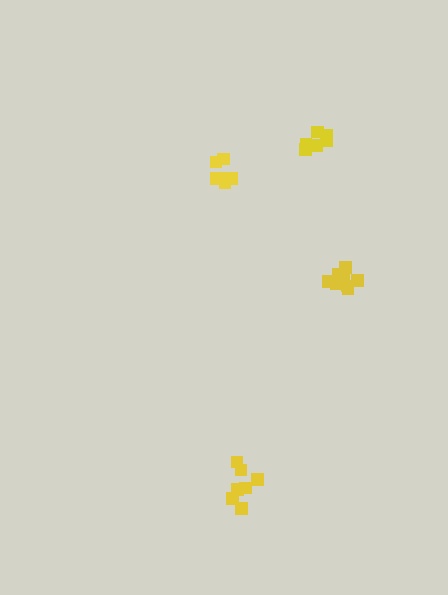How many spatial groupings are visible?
There are 4 spatial groupings.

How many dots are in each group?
Group 1: 7 dots, Group 2: 7 dots, Group 3: 8 dots, Group 4: 6 dots (28 total).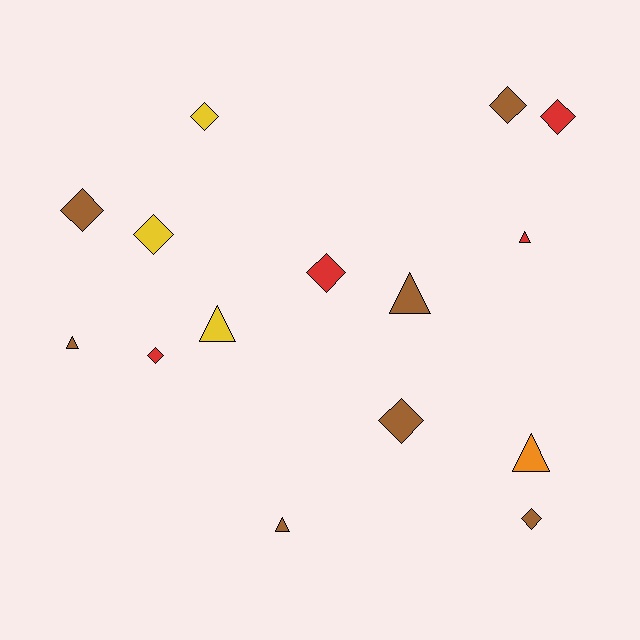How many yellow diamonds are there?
There are 2 yellow diamonds.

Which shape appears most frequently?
Diamond, with 9 objects.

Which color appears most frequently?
Brown, with 7 objects.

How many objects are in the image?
There are 15 objects.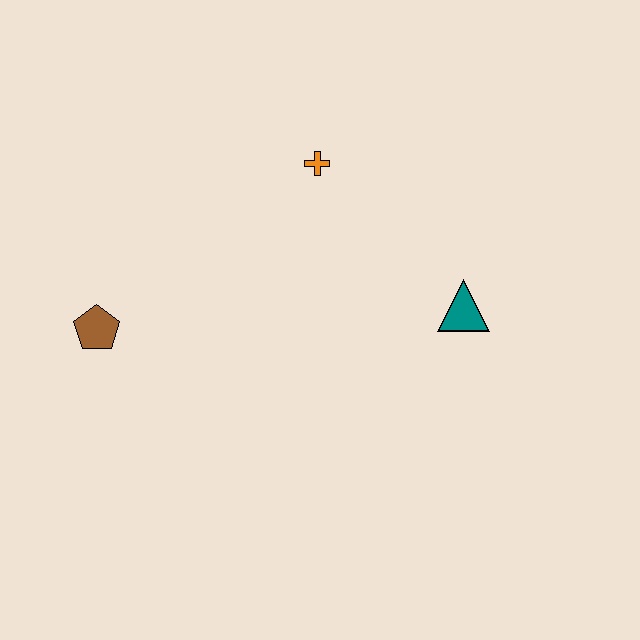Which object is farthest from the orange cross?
The brown pentagon is farthest from the orange cross.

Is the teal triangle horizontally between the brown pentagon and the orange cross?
No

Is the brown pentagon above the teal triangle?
No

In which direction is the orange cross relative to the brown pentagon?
The orange cross is to the right of the brown pentagon.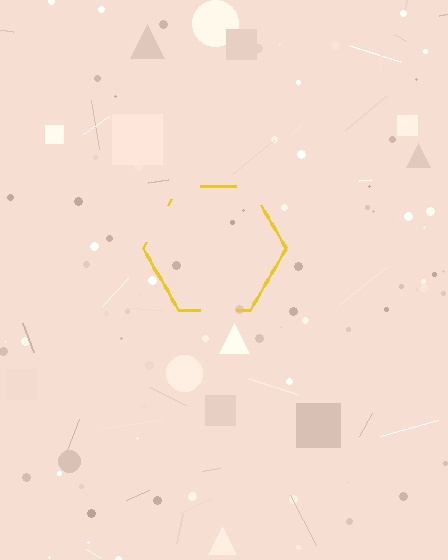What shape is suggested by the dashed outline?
The dashed outline suggests a hexagon.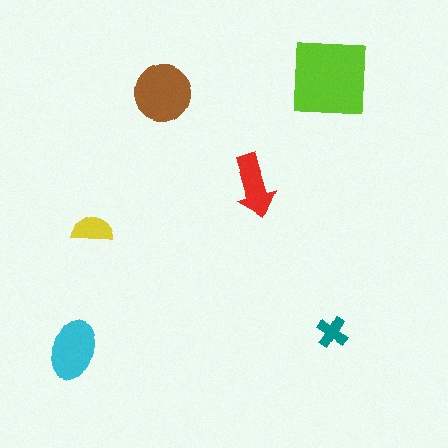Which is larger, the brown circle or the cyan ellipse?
The brown circle.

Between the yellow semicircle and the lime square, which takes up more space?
The lime square.